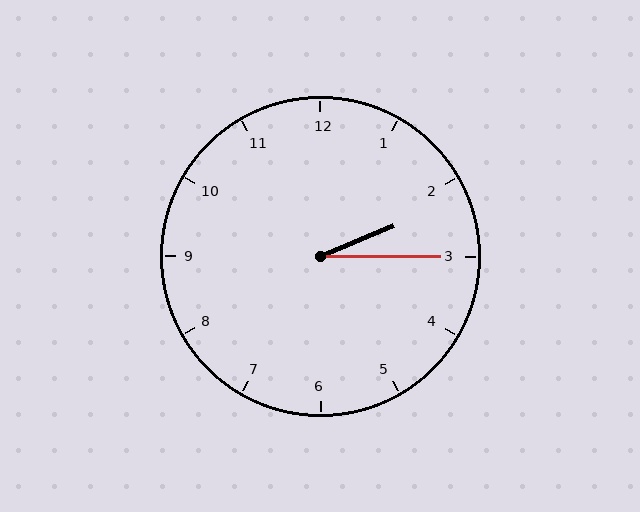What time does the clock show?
2:15.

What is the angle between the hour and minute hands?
Approximately 22 degrees.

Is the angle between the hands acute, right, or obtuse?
It is acute.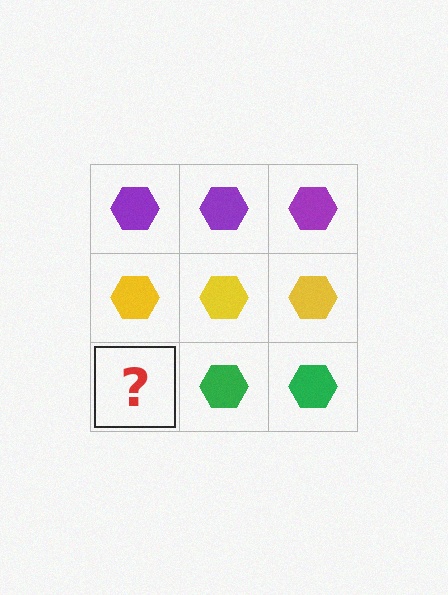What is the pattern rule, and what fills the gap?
The rule is that each row has a consistent color. The gap should be filled with a green hexagon.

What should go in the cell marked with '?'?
The missing cell should contain a green hexagon.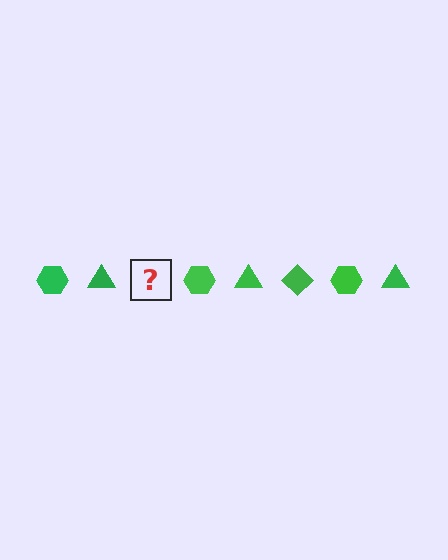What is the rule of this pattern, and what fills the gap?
The rule is that the pattern cycles through hexagon, triangle, diamond shapes in green. The gap should be filled with a green diamond.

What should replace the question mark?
The question mark should be replaced with a green diamond.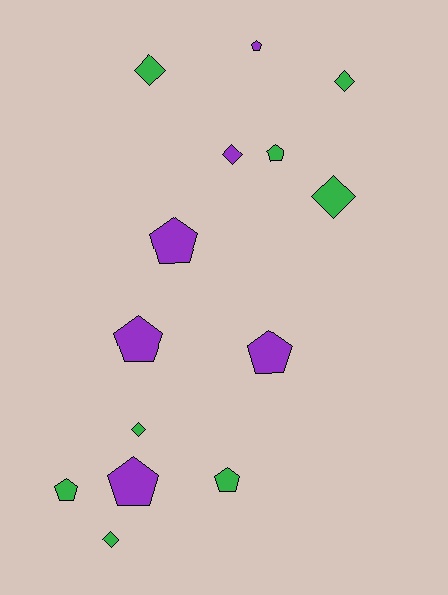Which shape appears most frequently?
Pentagon, with 8 objects.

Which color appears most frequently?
Green, with 8 objects.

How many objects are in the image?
There are 14 objects.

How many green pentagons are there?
There are 3 green pentagons.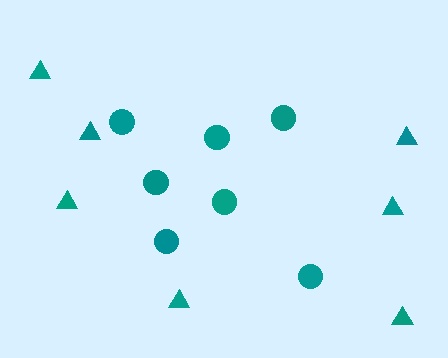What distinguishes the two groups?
There are 2 groups: one group of triangles (7) and one group of circles (7).